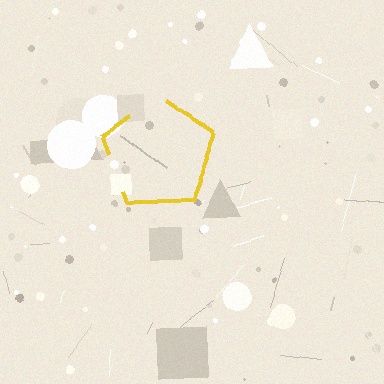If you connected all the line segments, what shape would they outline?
They would outline a pentagon.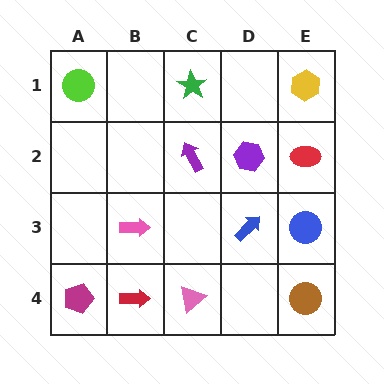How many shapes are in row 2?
3 shapes.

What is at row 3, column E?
A blue circle.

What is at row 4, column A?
A magenta pentagon.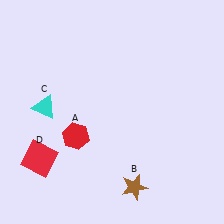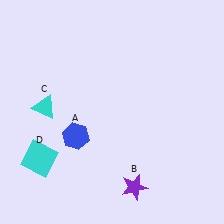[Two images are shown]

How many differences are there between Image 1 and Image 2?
There are 3 differences between the two images.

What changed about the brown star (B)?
In Image 1, B is brown. In Image 2, it changed to purple.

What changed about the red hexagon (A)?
In Image 1, A is red. In Image 2, it changed to blue.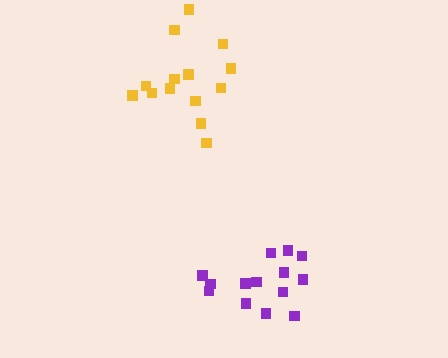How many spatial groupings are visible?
There are 2 spatial groupings.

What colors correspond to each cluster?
The clusters are colored: yellow, purple.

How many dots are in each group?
Group 1: 14 dots, Group 2: 14 dots (28 total).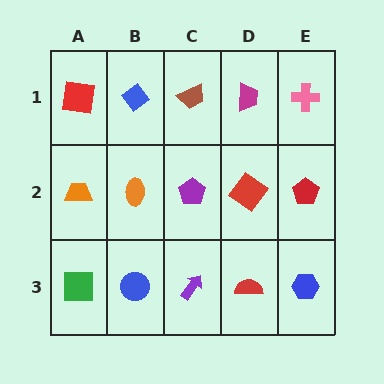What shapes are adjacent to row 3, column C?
A purple pentagon (row 2, column C), a blue circle (row 3, column B), a red semicircle (row 3, column D).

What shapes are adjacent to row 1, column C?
A purple pentagon (row 2, column C), a blue diamond (row 1, column B), a magenta trapezoid (row 1, column D).